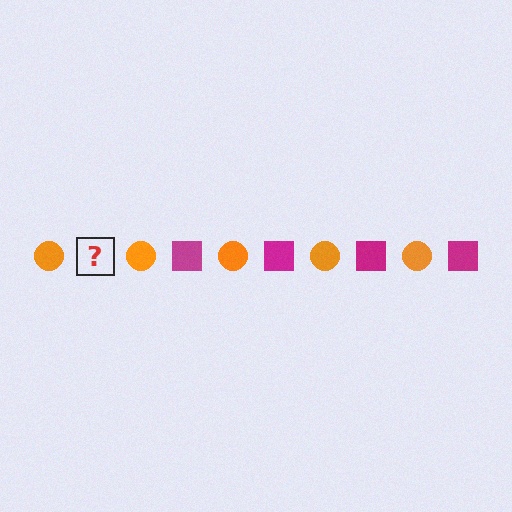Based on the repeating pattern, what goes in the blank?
The blank should be a magenta square.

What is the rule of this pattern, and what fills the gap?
The rule is that the pattern alternates between orange circle and magenta square. The gap should be filled with a magenta square.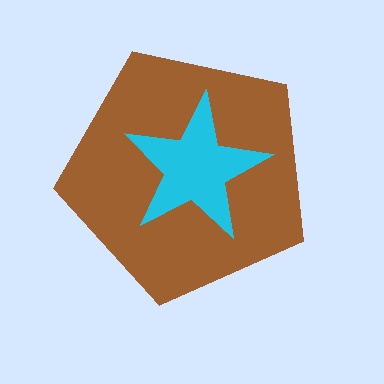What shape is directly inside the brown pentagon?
The cyan star.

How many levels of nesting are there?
2.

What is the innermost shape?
The cyan star.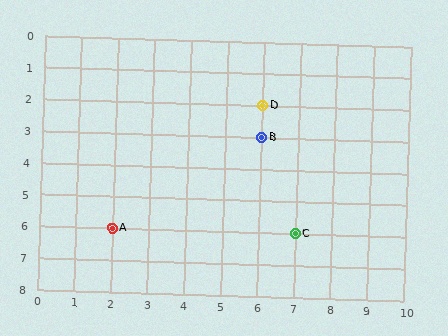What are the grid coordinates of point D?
Point D is at grid coordinates (6, 2).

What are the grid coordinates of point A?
Point A is at grid coordinates (2, 6).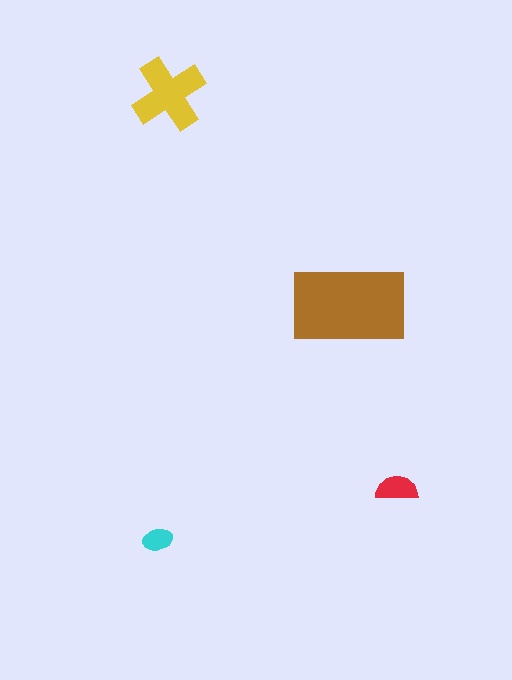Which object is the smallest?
The cyan ellipse.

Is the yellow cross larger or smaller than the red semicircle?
Larger.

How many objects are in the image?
There are 4 objects in the image.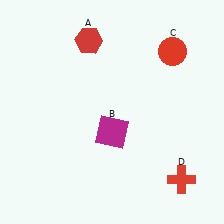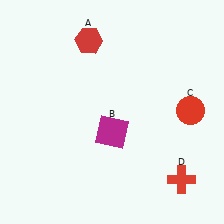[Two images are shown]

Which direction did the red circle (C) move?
The red circle (C) moved down.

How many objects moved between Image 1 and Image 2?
1 object moved between the two images.